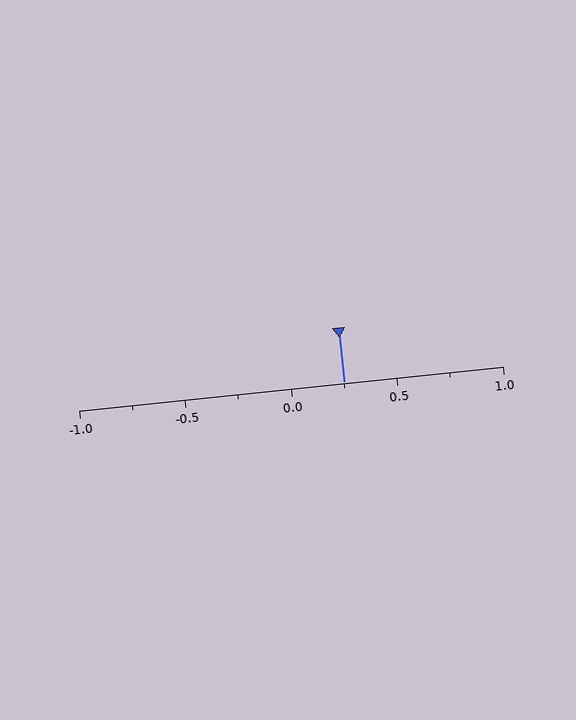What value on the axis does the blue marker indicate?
The marker indicates approximately 0.25.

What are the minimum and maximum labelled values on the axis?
The axis runs from -1.0 to 1.0.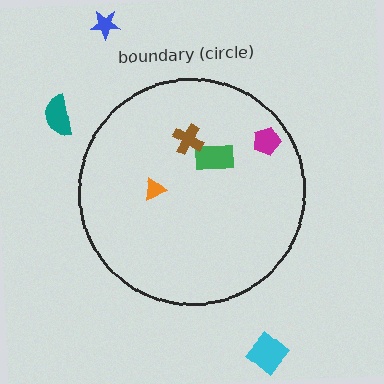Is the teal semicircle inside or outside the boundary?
Outside.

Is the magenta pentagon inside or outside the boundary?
Inside.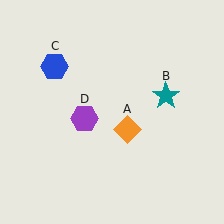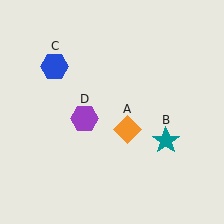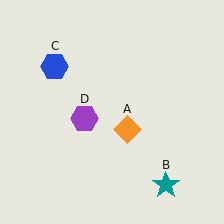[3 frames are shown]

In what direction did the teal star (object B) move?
The teal star (object B) moved down.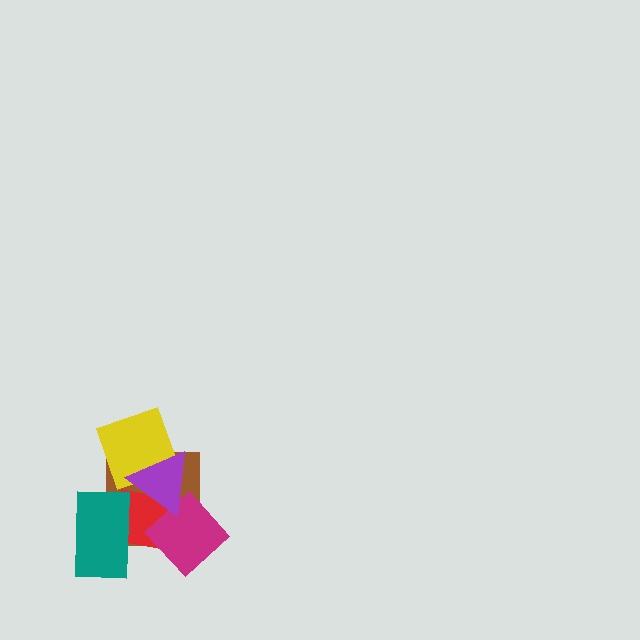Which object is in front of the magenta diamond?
The purple triangle is in front of the magenta diamond.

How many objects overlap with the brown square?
5 objects overlap with the brown square.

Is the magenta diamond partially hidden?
Yes, it is partially covered by another shape.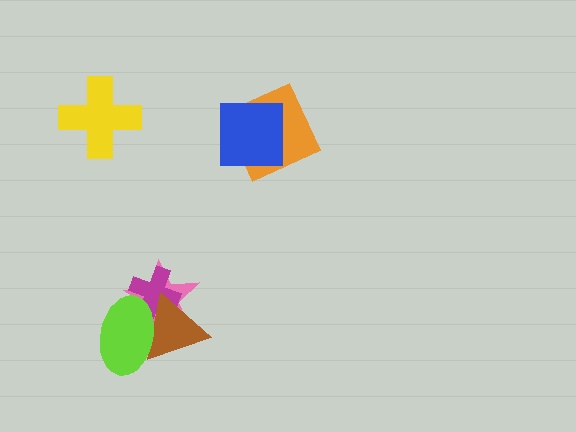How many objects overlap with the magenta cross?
3 objects overlap with the magenta cross.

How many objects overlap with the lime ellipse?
3 objects overlap with the lime ellipse.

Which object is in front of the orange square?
The blue square is in front of the orange square.